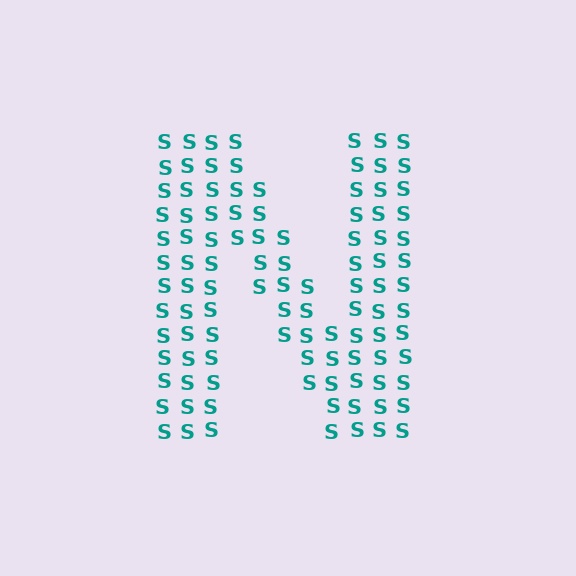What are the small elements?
The small elements are letter S's.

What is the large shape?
The large shape is the letter N.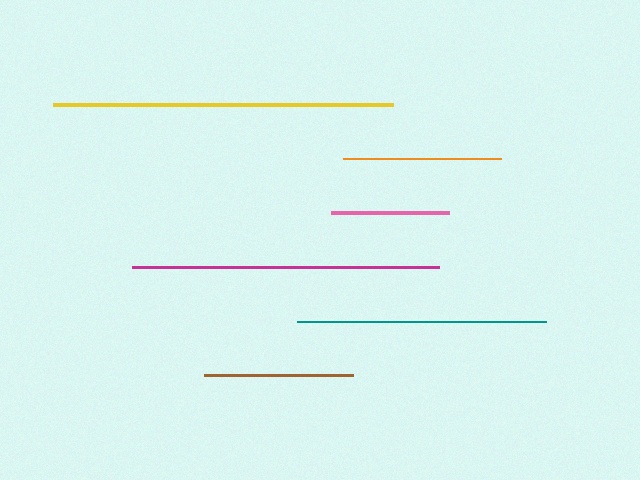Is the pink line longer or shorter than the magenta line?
The magenta line is longer than the pink line.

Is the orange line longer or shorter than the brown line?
The orange line is longer than the brown line.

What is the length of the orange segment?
The orange segment is approximately 159 pixels long.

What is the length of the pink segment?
The pink segment is approximately 119 pixels long.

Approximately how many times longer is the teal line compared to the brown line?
The teal line is approximately 1.7 times the length of the brown line.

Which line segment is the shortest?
The pink line is the shortest at approximately 119 pixels.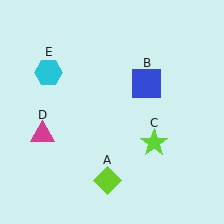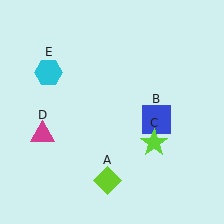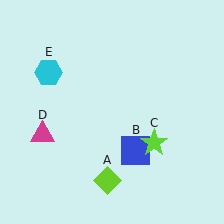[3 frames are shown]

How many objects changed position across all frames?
1 object changed position: blue square (object B).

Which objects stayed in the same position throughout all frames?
Lime diamond (object A) and lime star (object C) and magenta triangle (object D) and cyan hexagon (object E) remained stationary.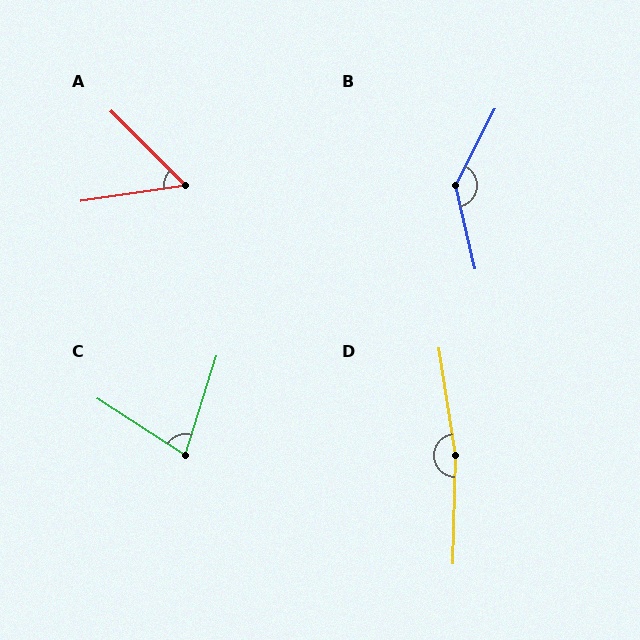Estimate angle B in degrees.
Approximately 139 degrees.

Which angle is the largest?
D, at approximately 170 degrees.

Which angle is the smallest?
A, at approximately 53 degrees.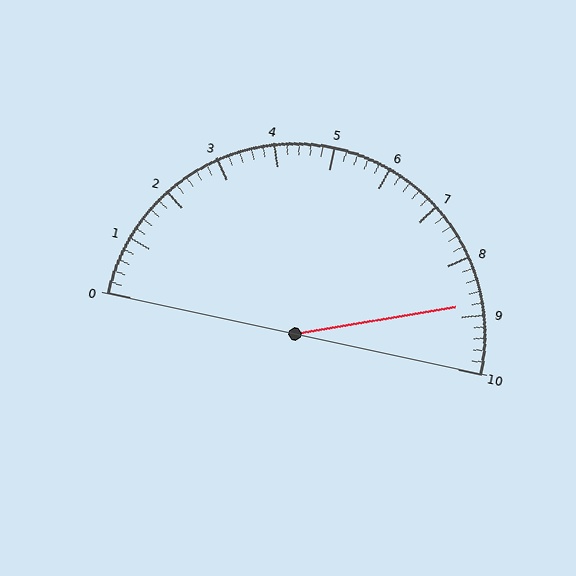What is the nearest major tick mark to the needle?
The nearest major tick mark is 9.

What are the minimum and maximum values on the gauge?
The gauge ranges from 0 to 10.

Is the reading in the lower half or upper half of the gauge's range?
The reading is in the upper half of the range (0 to 10).